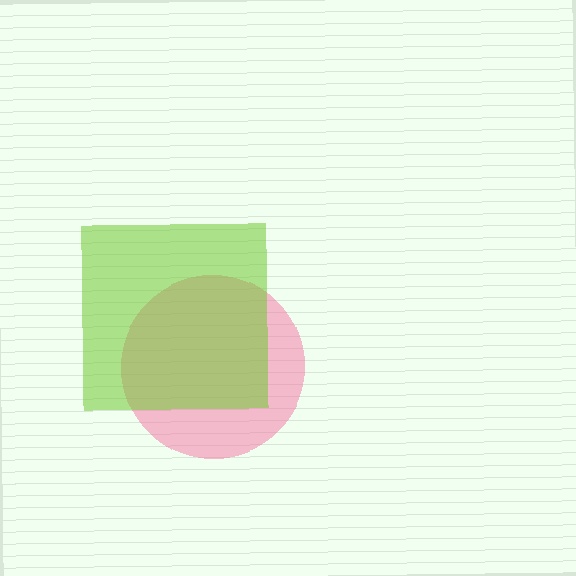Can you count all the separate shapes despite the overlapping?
Yes, there are 2 separate shapes.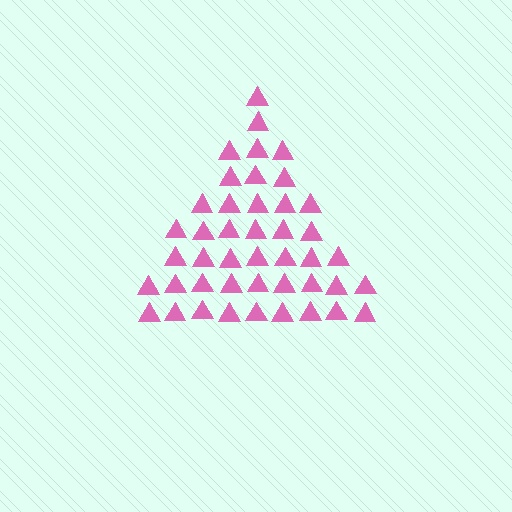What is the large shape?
The large shape is a triangle.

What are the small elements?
The small elements are triangles.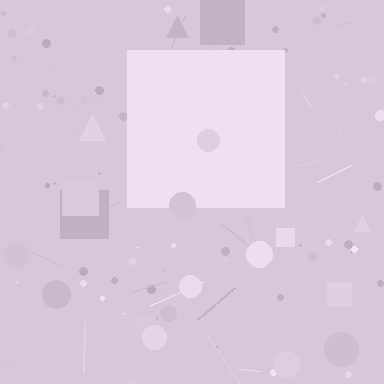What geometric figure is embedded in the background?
A square is embedded in the background.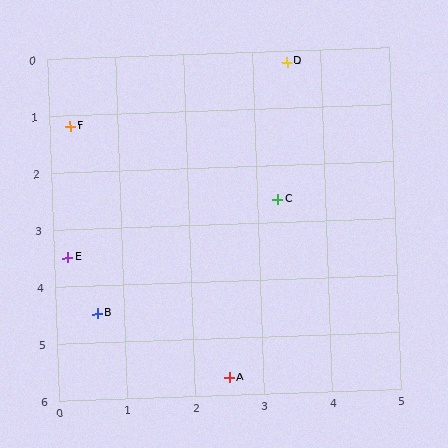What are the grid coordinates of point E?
Point E is at approximately (0.2, 3.5).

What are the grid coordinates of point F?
Point F is at approximately (0.3, 1.2).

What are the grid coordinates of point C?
Point C is at approximately (3.3, 2.6).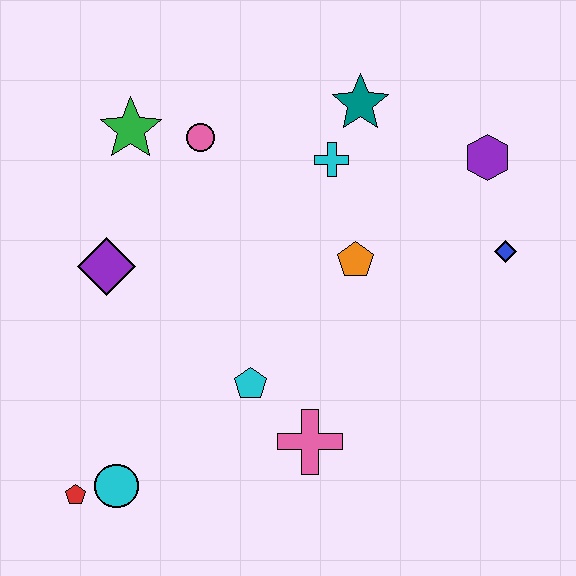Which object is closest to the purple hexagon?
The blue diamond is closest to the purple hexagon.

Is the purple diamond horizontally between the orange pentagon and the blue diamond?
No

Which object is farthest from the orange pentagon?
The red pentagon is farthest from the orange pentagon.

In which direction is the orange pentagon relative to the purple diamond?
The orange pentagon is to the right of the purple diamond.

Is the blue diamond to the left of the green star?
No